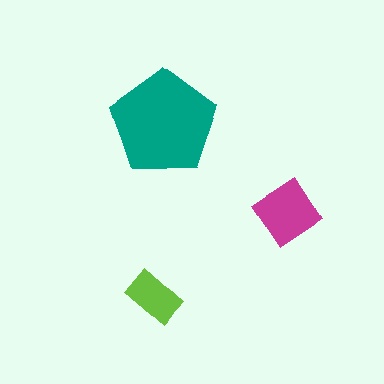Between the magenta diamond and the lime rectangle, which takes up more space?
The magenta diamond.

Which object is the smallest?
The lime rectangle.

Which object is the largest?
The teal pentagon.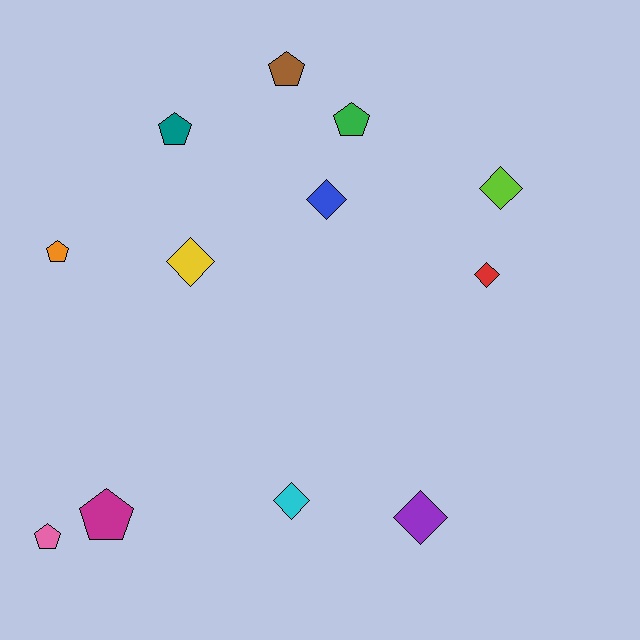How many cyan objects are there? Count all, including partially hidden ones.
There is 1 cyan object.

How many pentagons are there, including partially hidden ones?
There are 6 pentagons.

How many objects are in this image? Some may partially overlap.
There are 12 objects.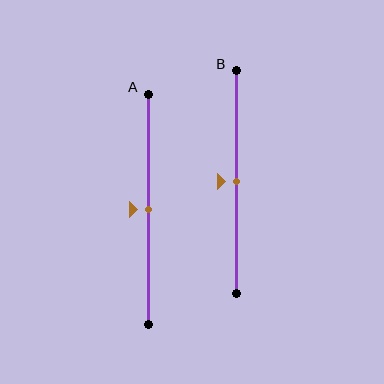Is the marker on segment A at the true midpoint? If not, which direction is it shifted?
Yes, the marker on segment A is at the true midpoint.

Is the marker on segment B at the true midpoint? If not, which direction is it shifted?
Yes, the marker on segment B is at the true midpoint.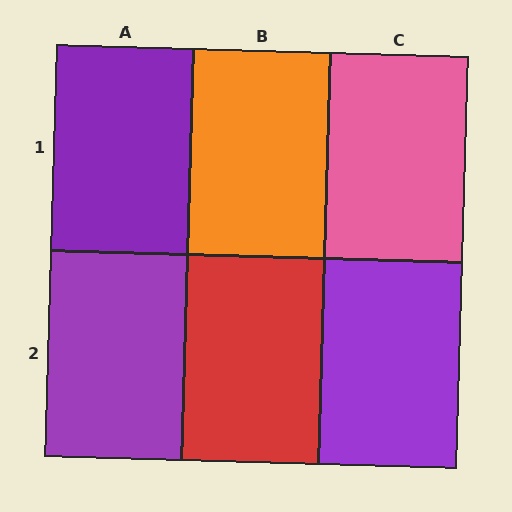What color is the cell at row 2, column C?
Purple.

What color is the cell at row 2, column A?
Purple.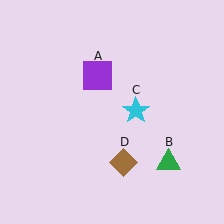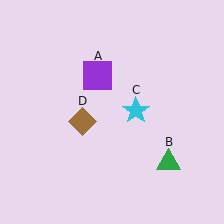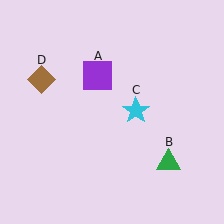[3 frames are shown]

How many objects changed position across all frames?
1 object changed position: brown diamond (object D).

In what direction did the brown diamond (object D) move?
The brown diamond (object D) moved up and to the left.